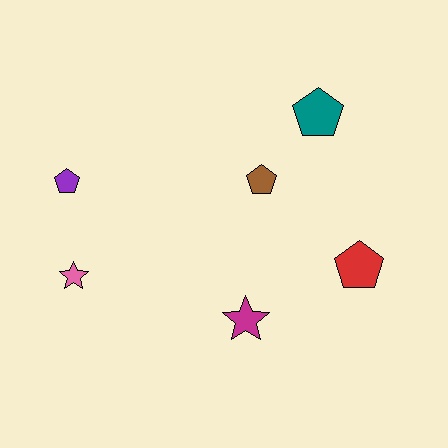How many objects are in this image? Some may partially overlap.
There are 6 objects.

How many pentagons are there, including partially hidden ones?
There are 4 pentagons.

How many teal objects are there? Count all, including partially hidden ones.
There is 1 teal object.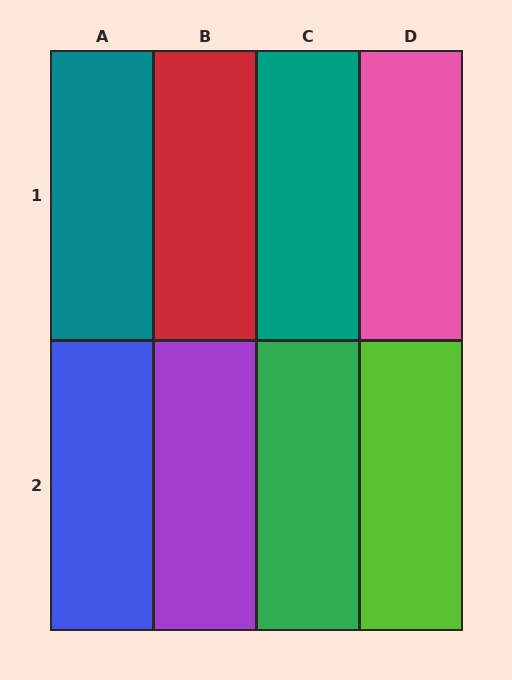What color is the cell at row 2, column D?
Lime.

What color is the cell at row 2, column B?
Purple.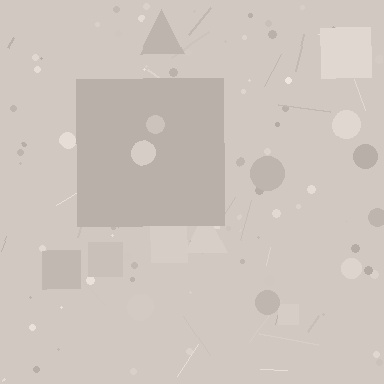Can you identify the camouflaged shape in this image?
The camouflaged shape is a square.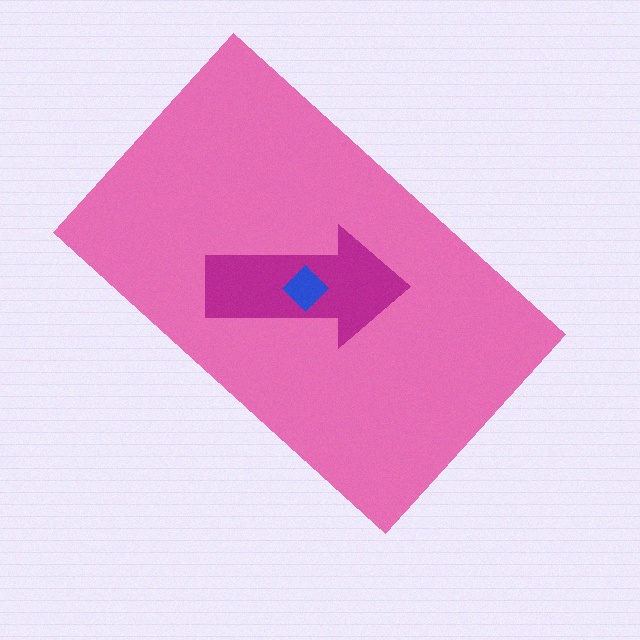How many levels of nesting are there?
3.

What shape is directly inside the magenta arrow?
The blue diamond.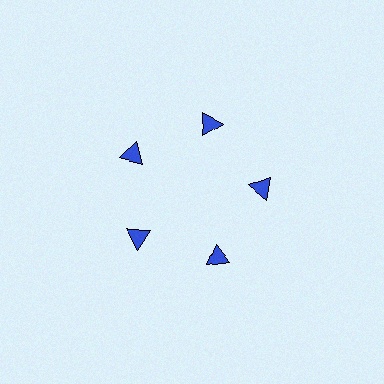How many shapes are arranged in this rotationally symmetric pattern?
There are 5 shapes, arranged in 5 groups of 1.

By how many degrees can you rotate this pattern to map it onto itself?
The pattern maps onto itself every 72 degrees of rotation.